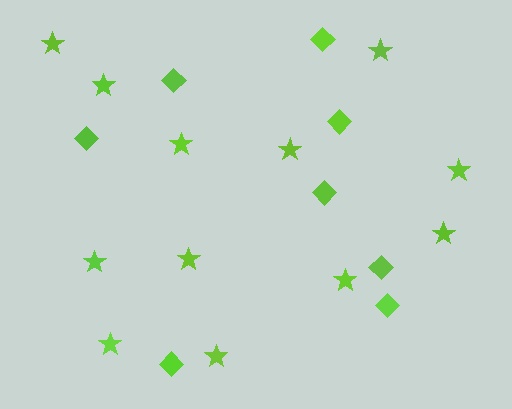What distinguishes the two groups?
There are 2 groups: one group of diamonds (8) and one group of stars (12).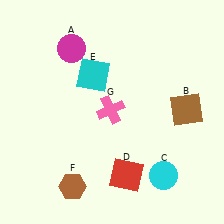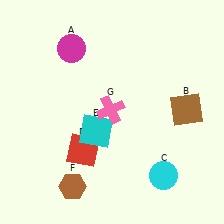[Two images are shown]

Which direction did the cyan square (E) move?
The cyan square (E) moved down.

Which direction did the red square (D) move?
The red square (D) moved left.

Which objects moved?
The objects that moved are: the red square (D), the cyan square (E).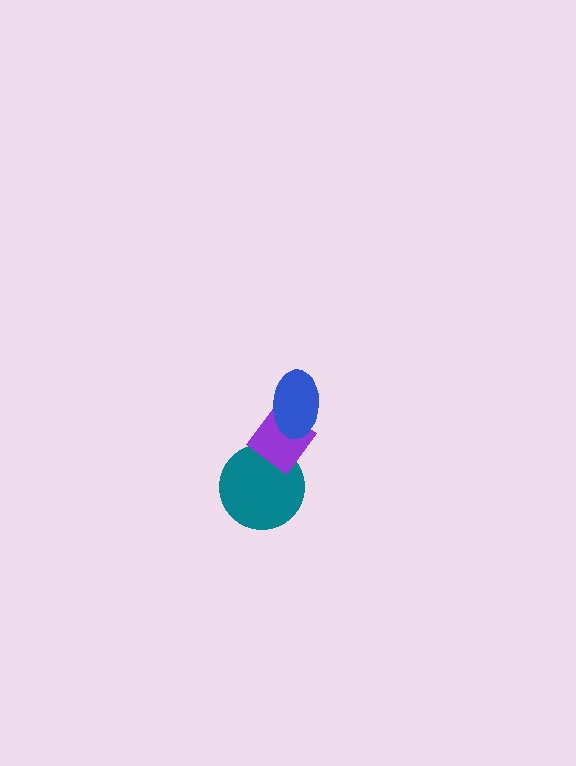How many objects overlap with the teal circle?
1 object overlaps with the teal circle.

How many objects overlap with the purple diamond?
2 objects overlap with the purple diamond.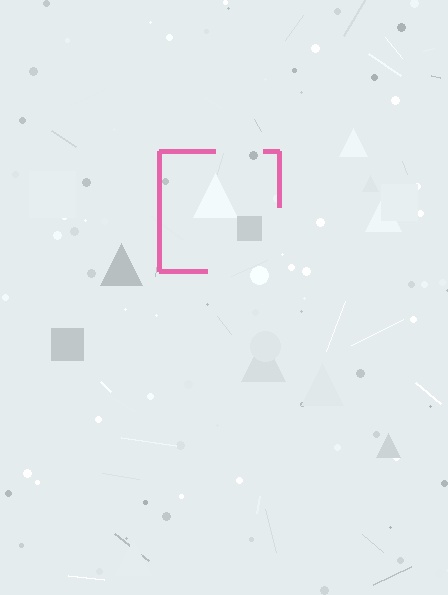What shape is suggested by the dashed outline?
The dashed outline suggests a square.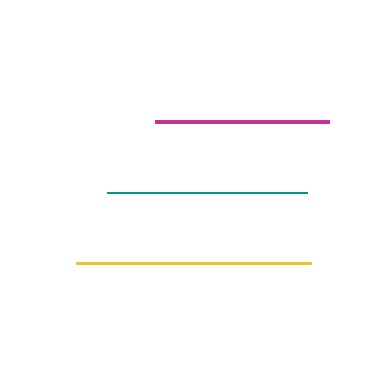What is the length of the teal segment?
The teal segment is approximately 200 pixels long.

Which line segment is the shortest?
The magenta line is the shortest at approximately 174 pixels.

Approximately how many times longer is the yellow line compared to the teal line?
The yellow line is approximately 1.2 times the length of the teal line.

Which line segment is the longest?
The yellow line is the longest at approximately 235 pixels.